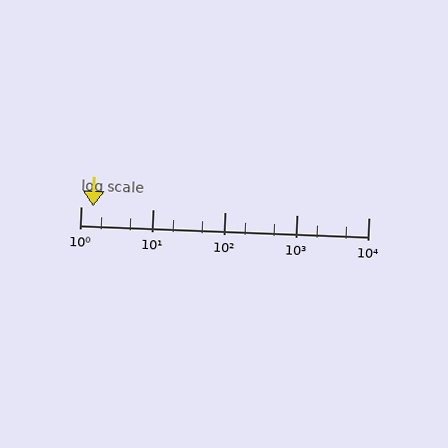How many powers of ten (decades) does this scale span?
The scale spans 4 decades, from 1 to 10000.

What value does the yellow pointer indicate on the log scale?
The pointer indicates approximately 1.5.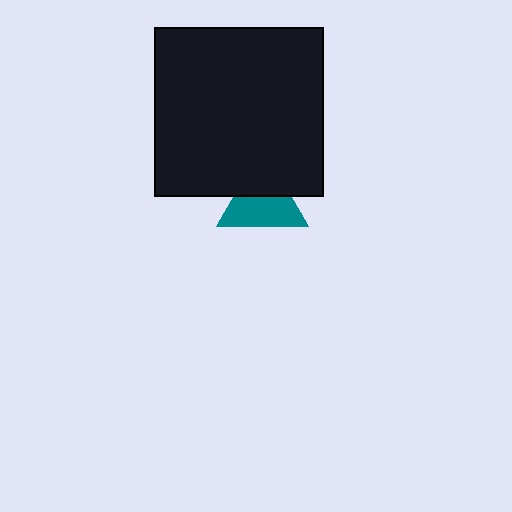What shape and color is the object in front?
The object in front is a black square.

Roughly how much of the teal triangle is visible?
About half of it is visible (roughly 60%).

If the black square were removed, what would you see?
You would see the complete teal triangle.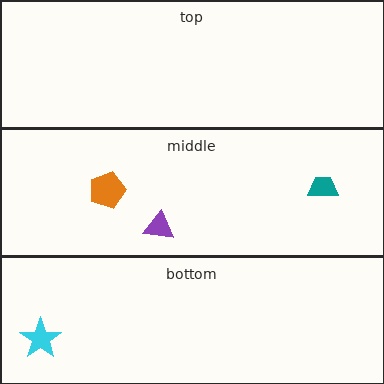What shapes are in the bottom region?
The cyan star.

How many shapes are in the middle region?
3.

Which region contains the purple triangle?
The middle region.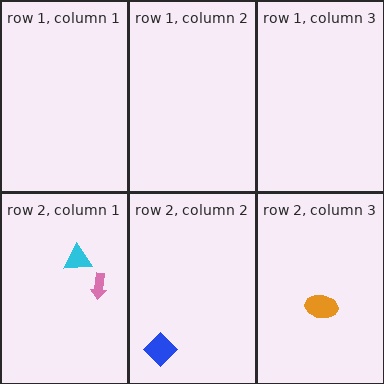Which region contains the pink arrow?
The row 2, column 1 region.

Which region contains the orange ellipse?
The row 2, column 3 region.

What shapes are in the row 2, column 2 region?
The blue diamond.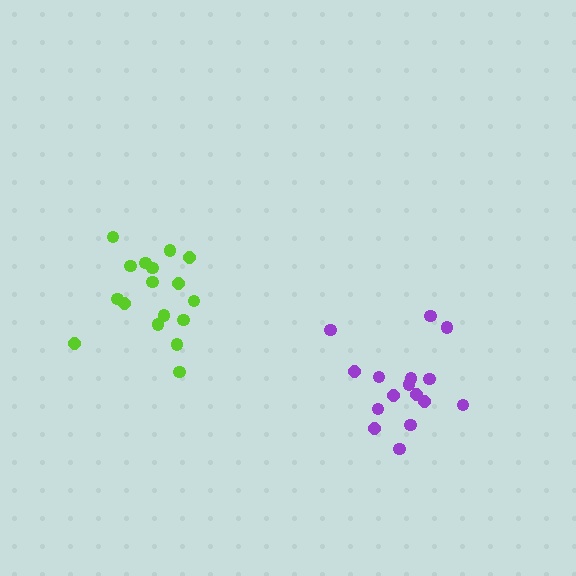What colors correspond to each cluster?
The clusters are colored: lime, purple.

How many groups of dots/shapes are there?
There are 2 groups.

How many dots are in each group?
Group 1: 17 dots, Group 2: 16 dots (33 total).